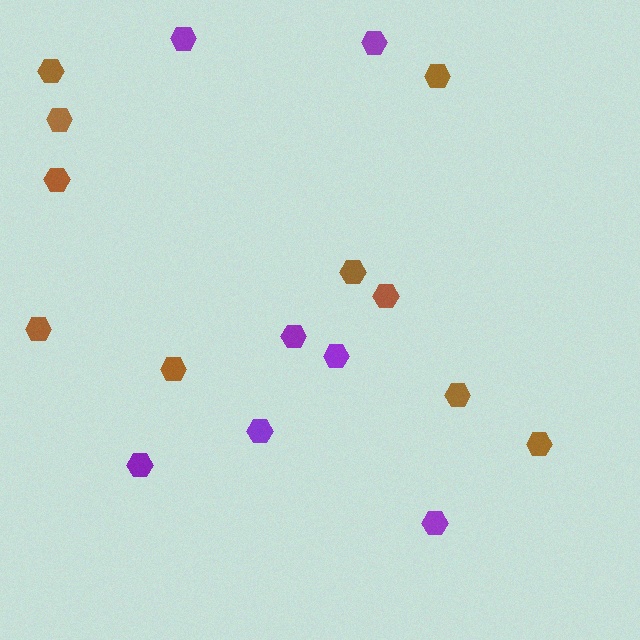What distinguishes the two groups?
There are 2 groups: one group of purple hexagons (7) and one group of brown hexagons (10).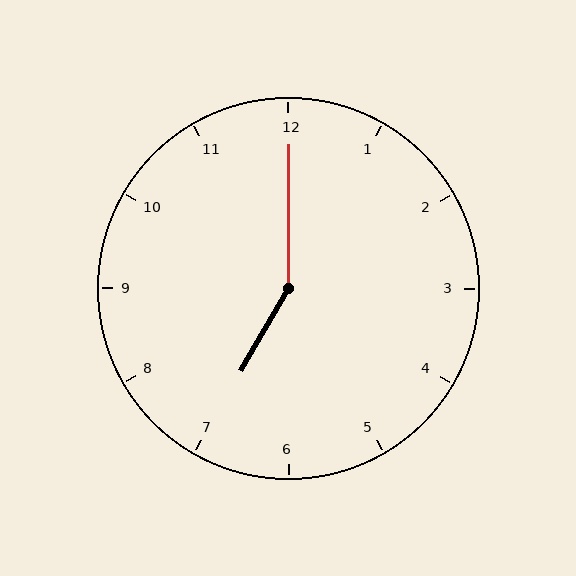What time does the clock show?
7:00.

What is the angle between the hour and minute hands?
Approximately 150 degrees.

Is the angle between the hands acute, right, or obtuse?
It is obtuse.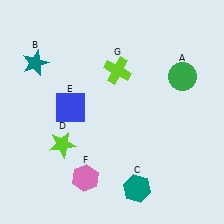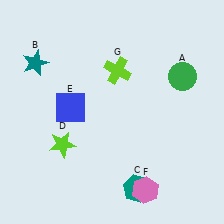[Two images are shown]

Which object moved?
The pink hexagon (F) moved right.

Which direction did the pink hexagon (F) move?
The pink hexagon (F) moved right.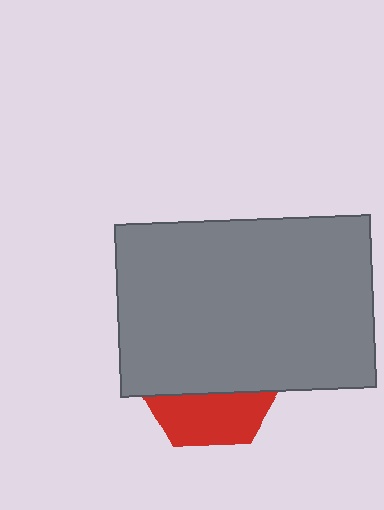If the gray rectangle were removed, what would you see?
You would see the complete red hexagon.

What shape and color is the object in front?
The object in front is a gray rectangle.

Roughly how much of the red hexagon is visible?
A small part of it is visible (roughly 35%).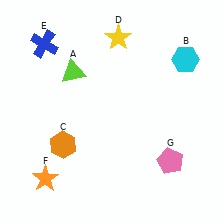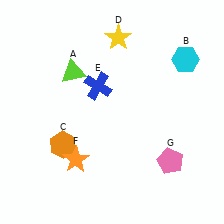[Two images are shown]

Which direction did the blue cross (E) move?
The blue cross (E) moved right.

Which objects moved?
The objects that moved are: the blue cross (E), the orange star (F).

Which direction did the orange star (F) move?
The orange star (F) moved right.